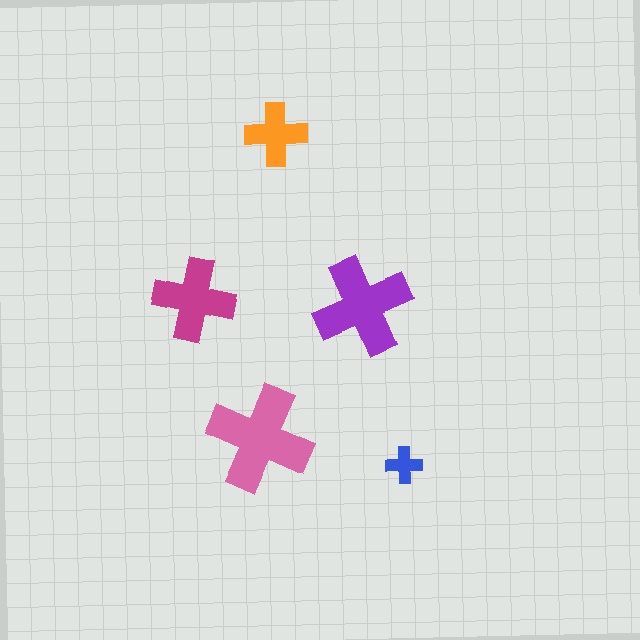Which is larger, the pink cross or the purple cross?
The pink one.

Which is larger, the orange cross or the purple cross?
The purple one.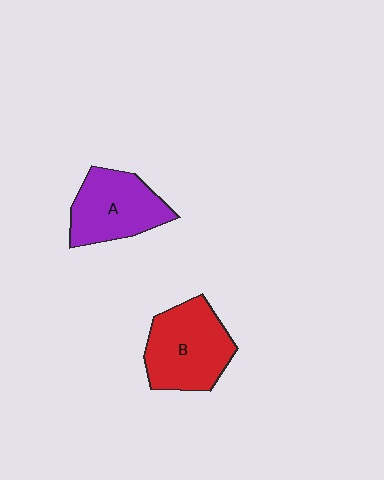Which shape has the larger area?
Shape B (red).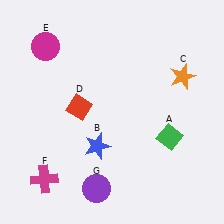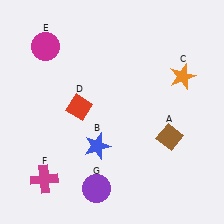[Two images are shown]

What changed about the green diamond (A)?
In Image 1, A is green. In Image 2, it changed to brown.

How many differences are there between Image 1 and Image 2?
There is 1 difference between the two images.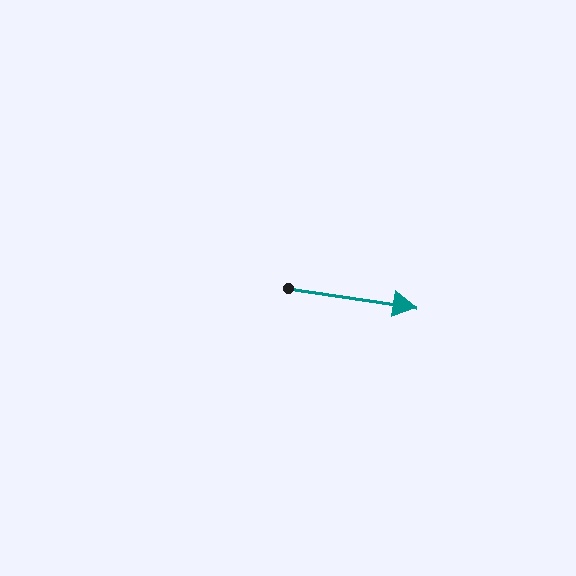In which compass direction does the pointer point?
East.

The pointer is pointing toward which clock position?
Roughly 3 o'clock.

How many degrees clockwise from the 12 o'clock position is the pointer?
Approximately 98 degrees.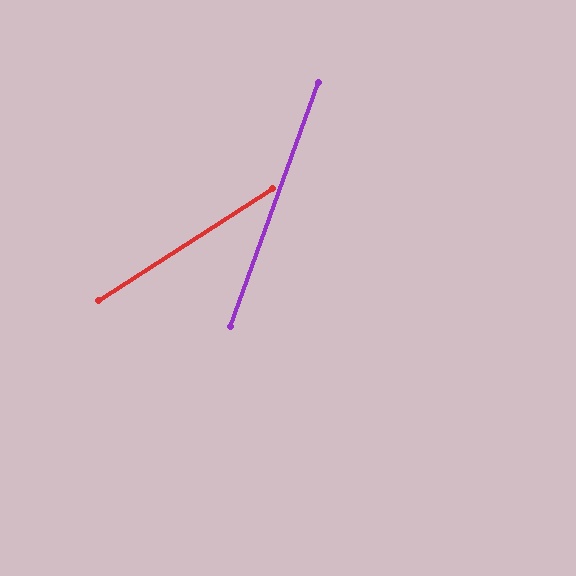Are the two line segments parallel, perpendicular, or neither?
Neither parallel nor perpendicular — they differ by about 37°.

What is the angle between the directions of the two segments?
Approximately 37 degrees.